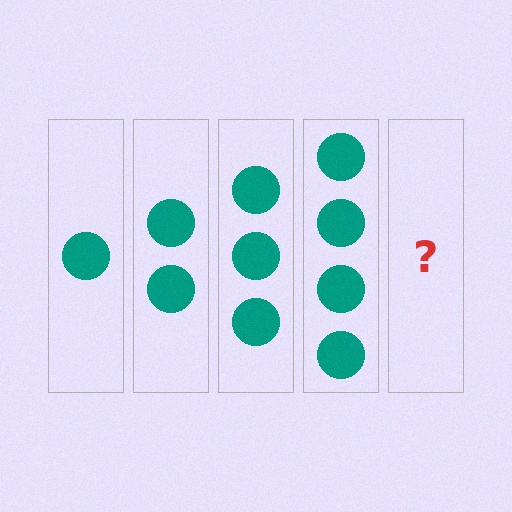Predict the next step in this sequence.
The next step is 5 circles.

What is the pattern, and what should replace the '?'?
The pattern is that each step adds one more circle. The '?' should be 5 circles.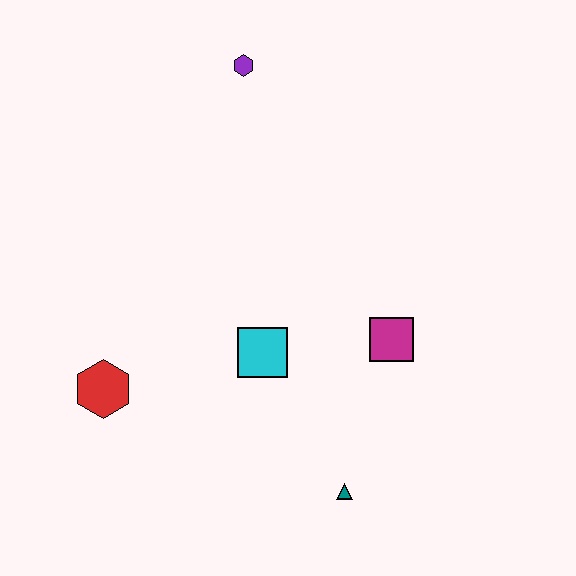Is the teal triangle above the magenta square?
No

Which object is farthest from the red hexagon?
The purple hexagon is farthest from the red hexagon.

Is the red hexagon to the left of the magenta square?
Yes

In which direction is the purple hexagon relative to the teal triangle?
The purple hexagon is above the teal triangle.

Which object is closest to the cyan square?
The magenta square is closest to the cyan square.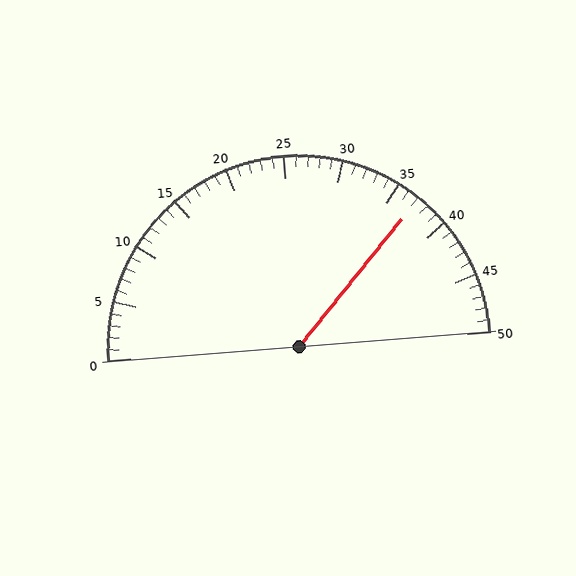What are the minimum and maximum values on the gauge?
The gauge ranges from 0 to 50.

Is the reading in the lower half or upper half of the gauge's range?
The reading is in the upper half of the range (0 to 50).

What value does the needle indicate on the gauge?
The needle indicates approximately 37.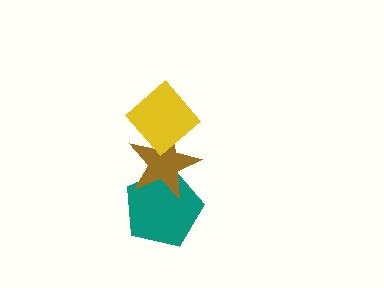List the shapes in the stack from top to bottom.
From top to bottom: the yellow diamond, the brown star, the teal pentagon.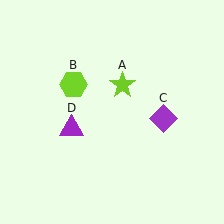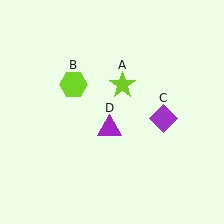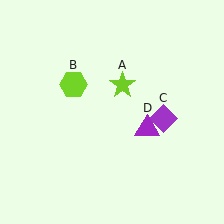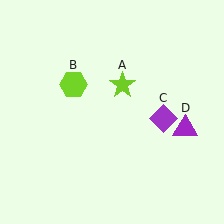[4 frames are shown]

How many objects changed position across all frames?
1 object changed position: purple triangle (object D).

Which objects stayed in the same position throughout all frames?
Lime star (object A) and lime hexagon (object B) and purple diamond (object C) remained stationary.